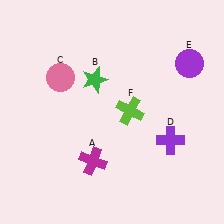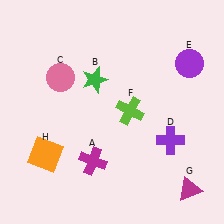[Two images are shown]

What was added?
A magenta triangle (G), an orange square (H) were added in Image 2.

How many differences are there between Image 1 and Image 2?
There are 2 differences between the two images.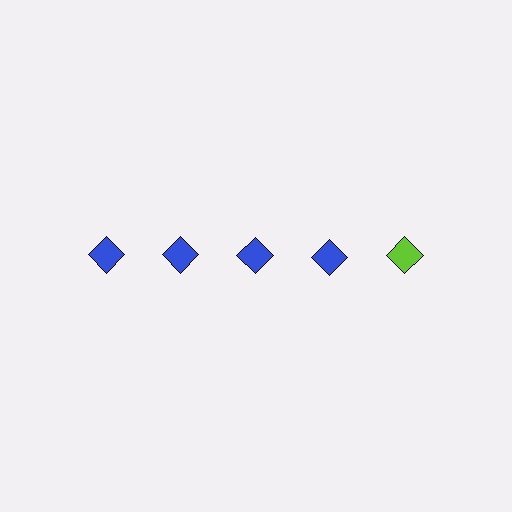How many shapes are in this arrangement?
There are 5 shapes arranged in a grid pattern.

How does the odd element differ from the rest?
It has a different color: lime instead of blue.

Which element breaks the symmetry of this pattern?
The lime diamond in the top row, rightmost column breaks the symmetry. All other shapes are blue diamonds.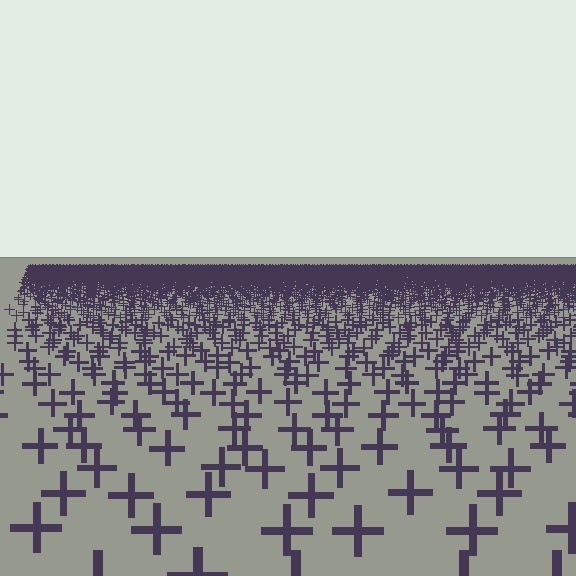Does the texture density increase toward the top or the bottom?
Density increases toward the top.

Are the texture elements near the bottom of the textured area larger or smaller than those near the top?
Larger. Near the bottom, elements are closer to the viewer and appear at a bigger on-screen size.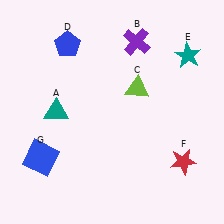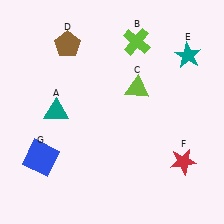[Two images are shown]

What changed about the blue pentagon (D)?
In Image 1, D is blue. In Image 2, it changed to brown.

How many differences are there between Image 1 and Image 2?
There are 2 differences between the two images.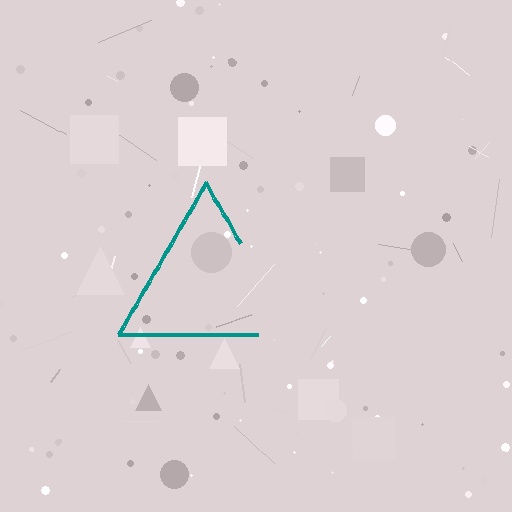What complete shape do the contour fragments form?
The contour fragments form a triangle.